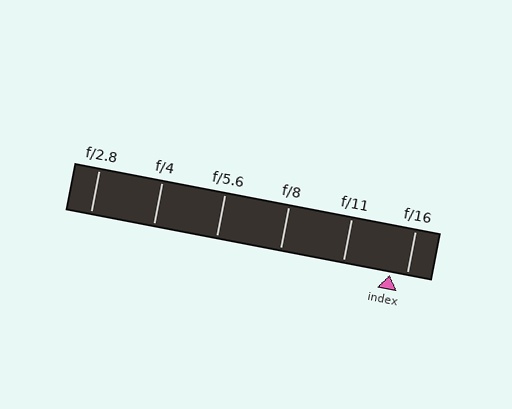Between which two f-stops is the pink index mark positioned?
The index mark is between f/11 and f/16.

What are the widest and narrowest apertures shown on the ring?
The widest aperture shown is f/2.8 and the narrowest is f/16.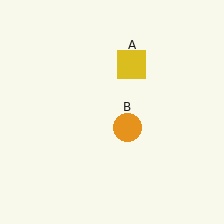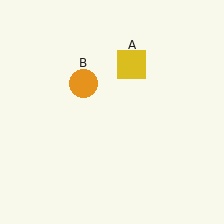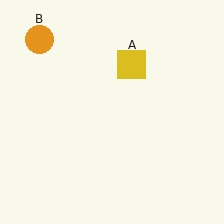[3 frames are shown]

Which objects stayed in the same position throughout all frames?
Yellow square (object A) remained stationary.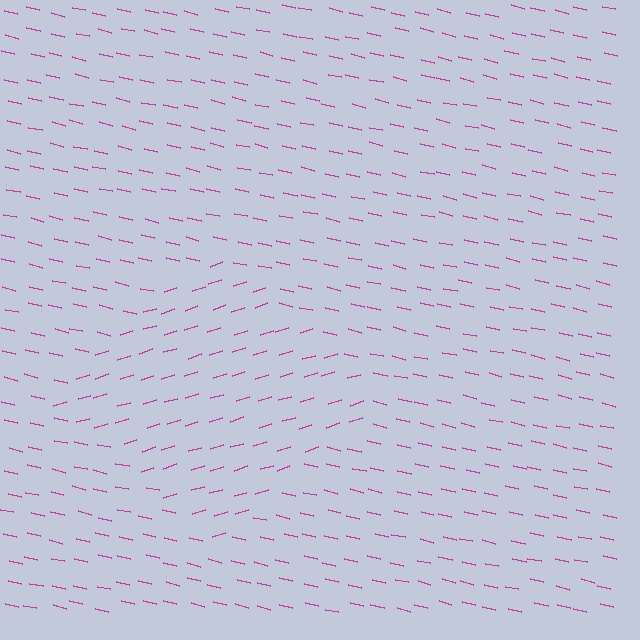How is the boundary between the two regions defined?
The boundary is defined purely by a change in line orientation (approximately 31 degrees difference). All lines are the same color and thickness.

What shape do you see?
I see a diamond.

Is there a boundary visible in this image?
Yes, there is a texture boundary formed by a change in line orientation.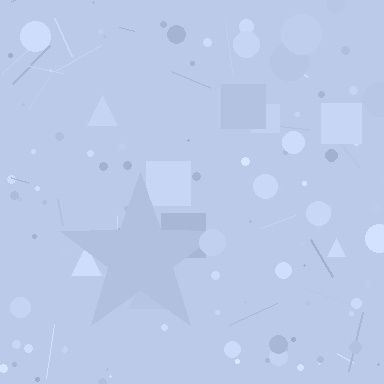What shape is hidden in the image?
A star is hidden in the image.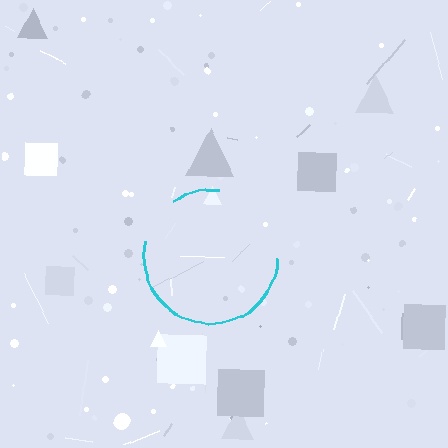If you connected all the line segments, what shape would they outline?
They would outline a circle.